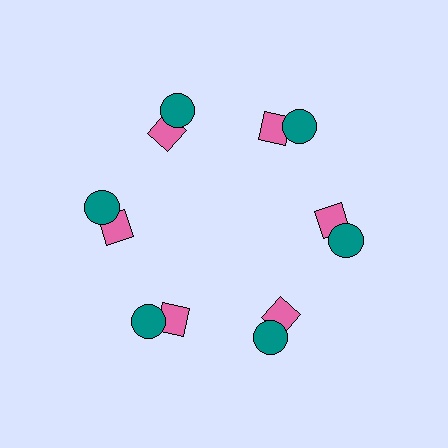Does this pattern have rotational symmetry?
Yes, this pattern has 6-fold rotational symmetry. It looks the same after rotating 60 degrees around the center.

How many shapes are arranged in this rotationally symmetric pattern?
There are 12 shapes, arranged in 6 groups of 2.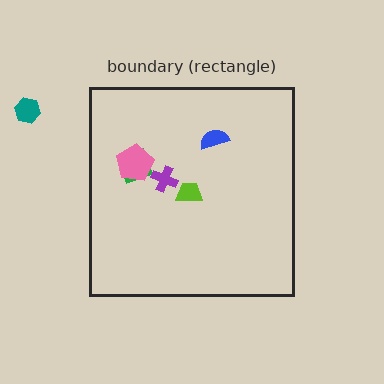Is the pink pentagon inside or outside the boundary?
Inside.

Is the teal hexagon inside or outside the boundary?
Outside.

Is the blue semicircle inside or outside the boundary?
Inside.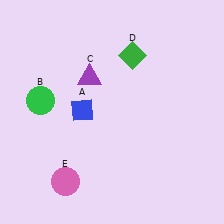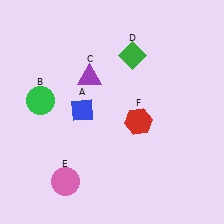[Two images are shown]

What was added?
A red hexagon (F) was added in Image 2.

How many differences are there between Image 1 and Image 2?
There is 1 difference between the two images.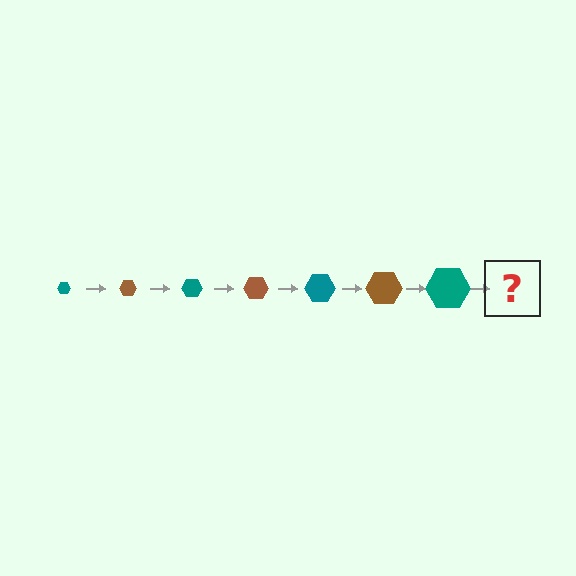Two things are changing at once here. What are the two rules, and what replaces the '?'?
The two rules are that the hexagon grows larger each step and the color cycles through teal and brown. The '?' should be a brown hexagon, larger than the previous one.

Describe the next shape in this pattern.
It should be a brown hexagon, larger than the previous one.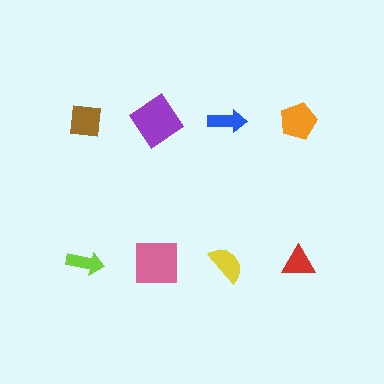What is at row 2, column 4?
A red triangle.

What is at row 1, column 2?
A purple diamond.